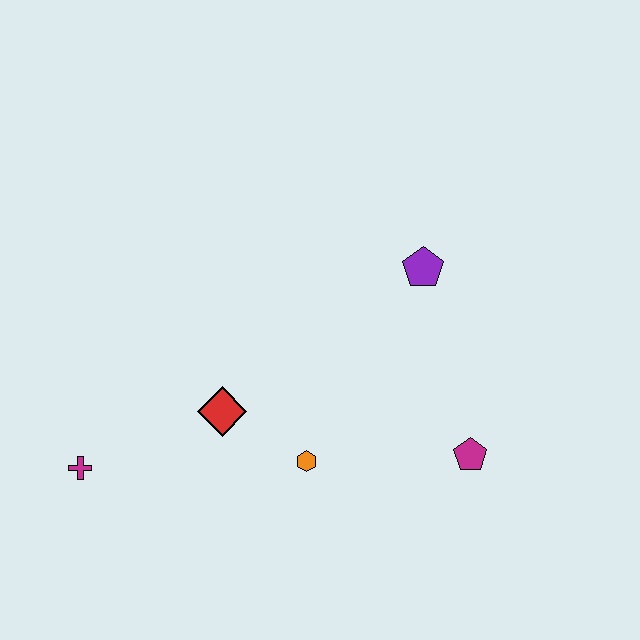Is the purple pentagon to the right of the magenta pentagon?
No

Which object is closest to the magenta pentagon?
The orange hexagon is closest to the magenta pentagon.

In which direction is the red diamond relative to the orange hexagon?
The red diamond is to the left of the orange hexagon.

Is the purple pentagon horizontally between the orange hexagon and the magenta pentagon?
Yes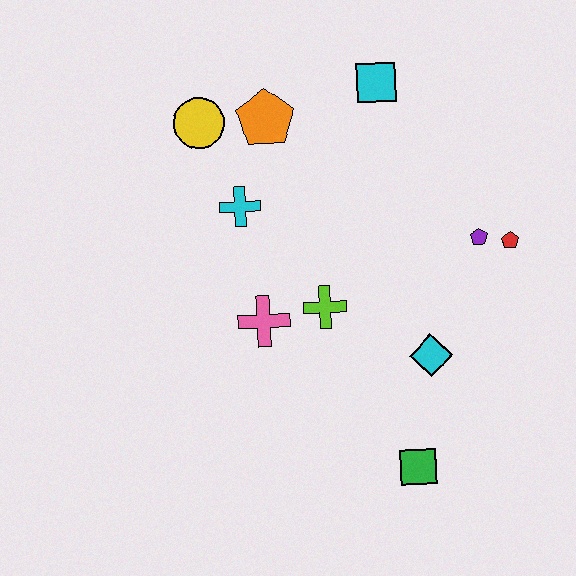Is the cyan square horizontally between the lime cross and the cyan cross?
No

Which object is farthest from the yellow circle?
The green square is farthest from the yellow circle.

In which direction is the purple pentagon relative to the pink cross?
The purple pentagon is to the right of the pink cross.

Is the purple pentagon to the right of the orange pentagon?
Yes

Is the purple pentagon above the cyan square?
No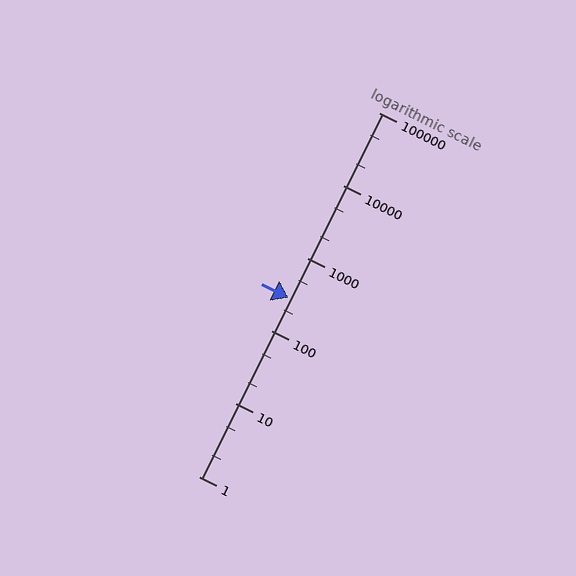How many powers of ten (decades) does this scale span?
The scale spans 5 decades, from 1 to 100000.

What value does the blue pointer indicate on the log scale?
The pointer indicates approximately 290.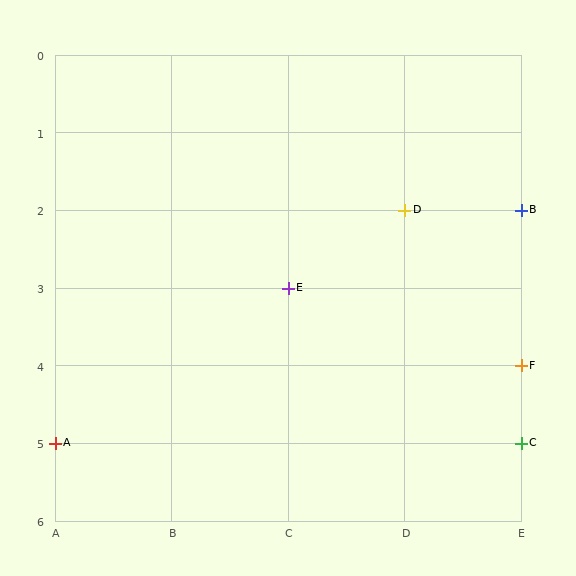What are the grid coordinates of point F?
Point F is at grid coordinates (E, 4).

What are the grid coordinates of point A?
Point A is at grid coordinates (A, 5).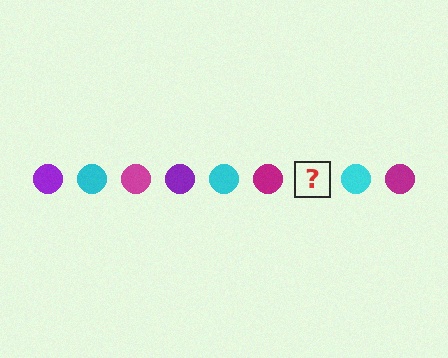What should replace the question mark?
The question mark should be replaced with a purple circle.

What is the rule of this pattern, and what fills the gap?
The rule is that the pattern cycles through purple, cyan, magenta circles. The gap should be filled with a purple circle.